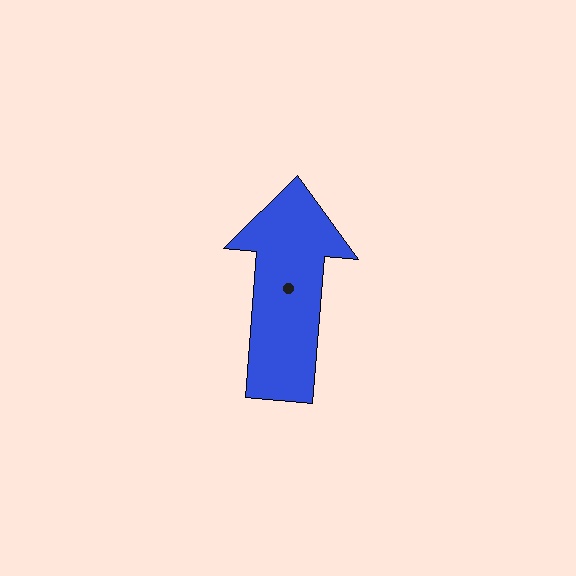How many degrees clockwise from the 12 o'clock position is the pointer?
Approximately 5 degrees.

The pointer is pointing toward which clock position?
Roughly 12 o'clock.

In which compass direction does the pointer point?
North.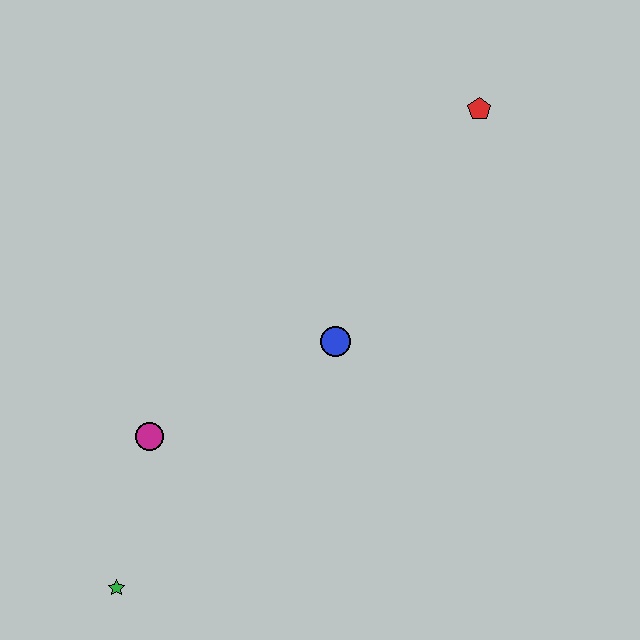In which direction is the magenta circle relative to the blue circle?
The magenta circle is to the left of the blue circle.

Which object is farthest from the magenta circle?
The red pentagon is farthest from the magenta circle.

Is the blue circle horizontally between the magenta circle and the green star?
No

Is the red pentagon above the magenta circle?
Yes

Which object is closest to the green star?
The magenta circle is closest to the green star.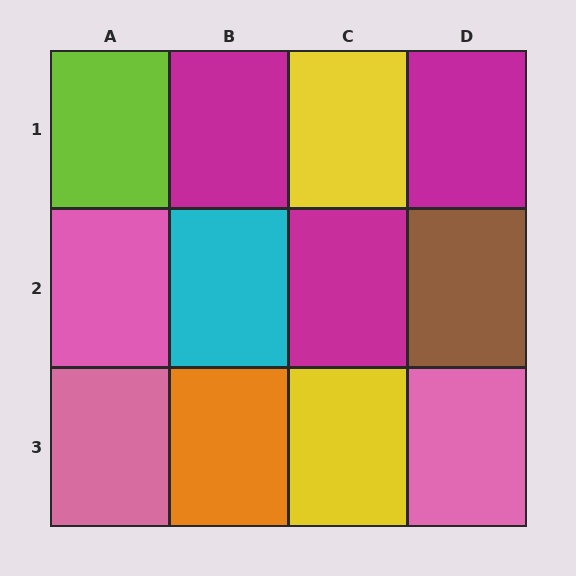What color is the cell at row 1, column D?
Magenta.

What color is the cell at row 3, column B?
Orange.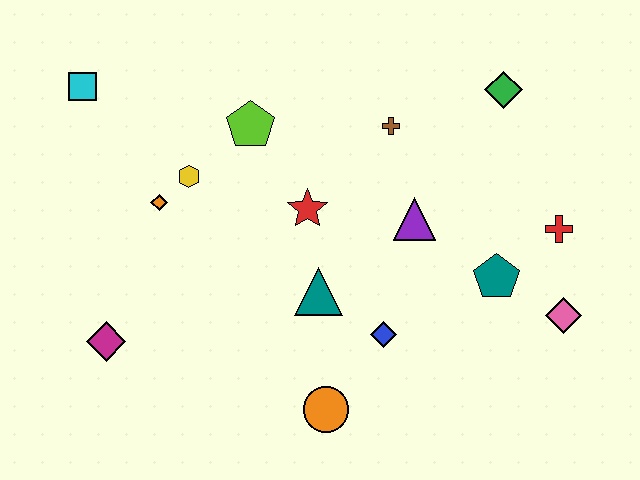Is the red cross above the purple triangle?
No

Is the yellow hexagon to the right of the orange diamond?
Yes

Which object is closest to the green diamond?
The brown cross is closest to the green diamond.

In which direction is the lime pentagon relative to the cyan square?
The lime pentagon is to the right of the cyan square.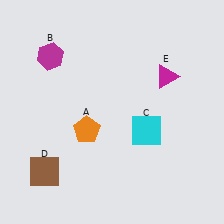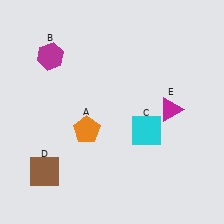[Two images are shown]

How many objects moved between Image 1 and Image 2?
1 object moved between the two images.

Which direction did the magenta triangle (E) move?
The magenta triangle (E) moved down.